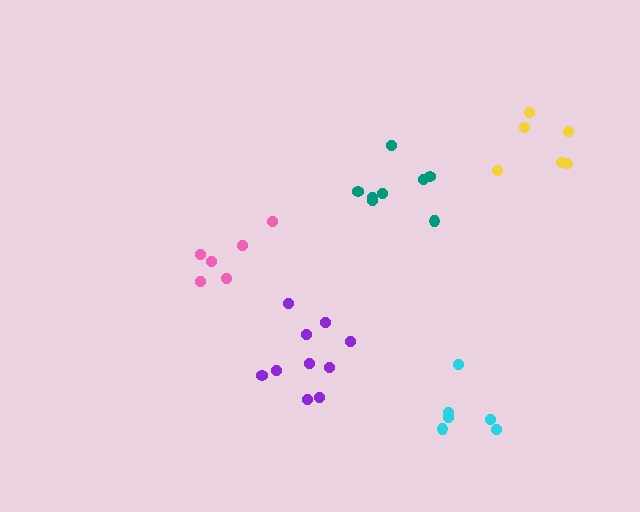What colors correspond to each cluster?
The clusters are colored: yellow, teal, cyan, purple, pink.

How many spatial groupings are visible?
There are 5 spatial groupings.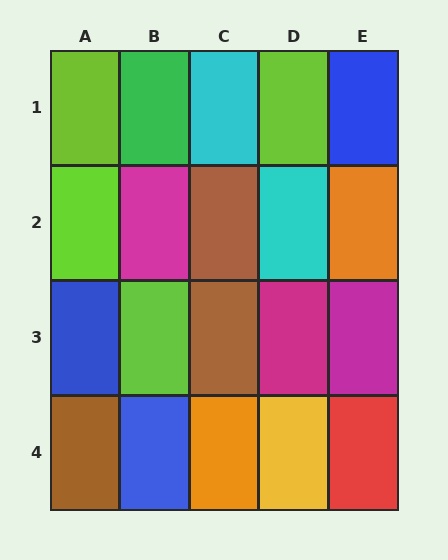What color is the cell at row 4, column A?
Brown.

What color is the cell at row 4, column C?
Orange.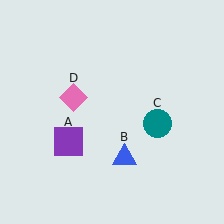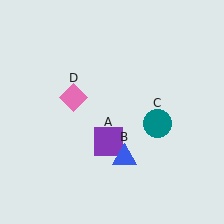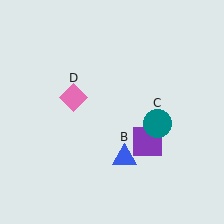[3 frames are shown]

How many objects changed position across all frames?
1 object changed position: purple square (object A).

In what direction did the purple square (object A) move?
The purple square (object A) moved right.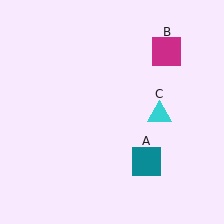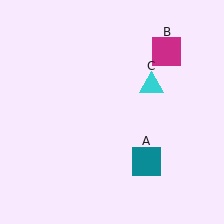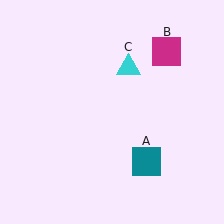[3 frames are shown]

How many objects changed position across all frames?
1 object changed position: cyan triangle (object C).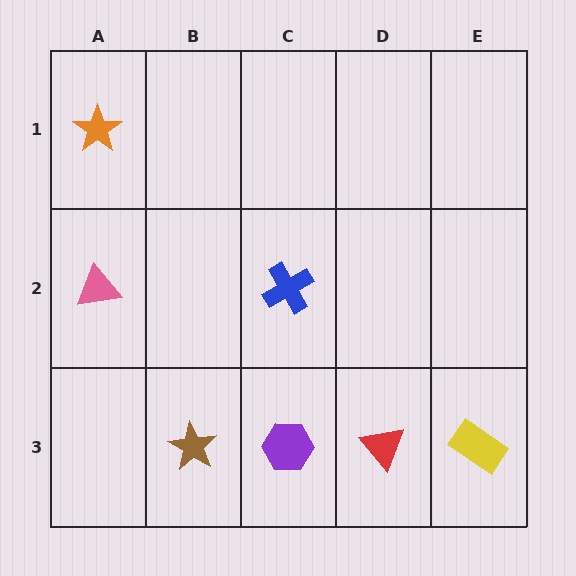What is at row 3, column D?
A red triangle.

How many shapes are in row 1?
1 shape.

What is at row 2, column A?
A pink triangle.